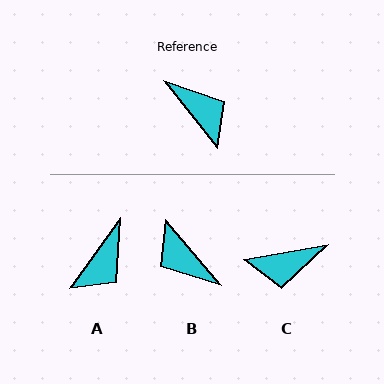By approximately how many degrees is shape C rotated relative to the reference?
Approximately 118 degrees clockwise.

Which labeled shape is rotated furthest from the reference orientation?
B, about 178 degrees away.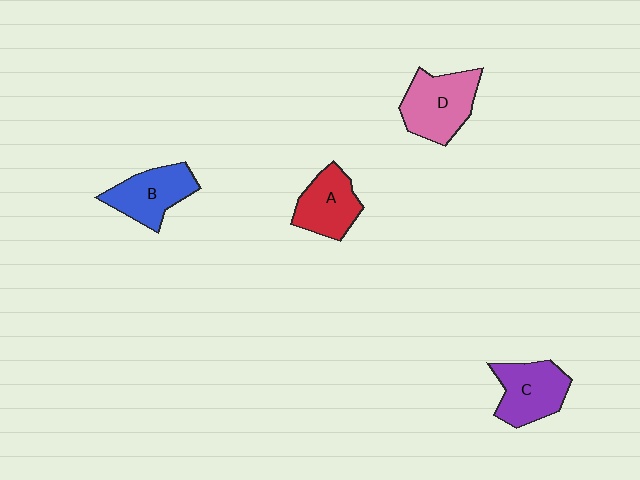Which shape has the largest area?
Shape D (pink).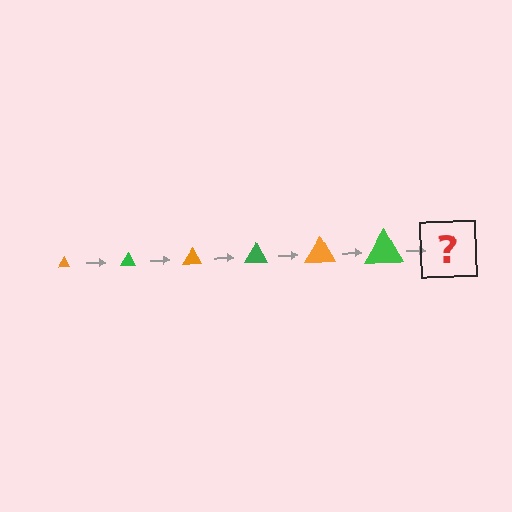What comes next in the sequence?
The next element should be an orange triangle, larger than the previous one.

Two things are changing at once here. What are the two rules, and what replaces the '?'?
The two rules are that the triangle grows larger each step and the color cycles through orange and green. The '?' should be an orange triangle, larger than the previous one.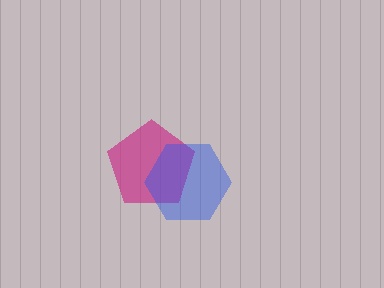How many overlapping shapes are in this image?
There are 2 overlapping shapes in the image.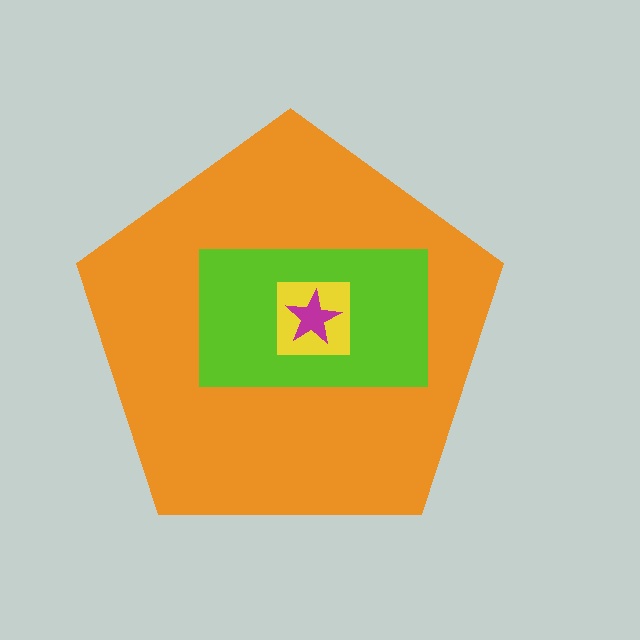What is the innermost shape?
The magenta star.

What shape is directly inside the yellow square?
The magenta star.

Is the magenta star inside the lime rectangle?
Yes.